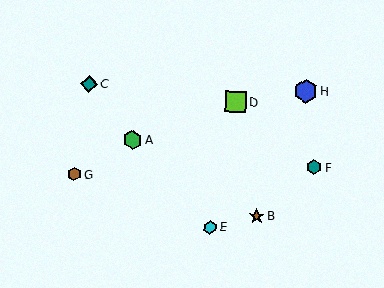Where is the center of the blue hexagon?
The center of the blue hexagon is at (305, 91).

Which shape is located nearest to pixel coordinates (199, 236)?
The cyan hexagon (labeled E) at (210, 227) is nearest to that location.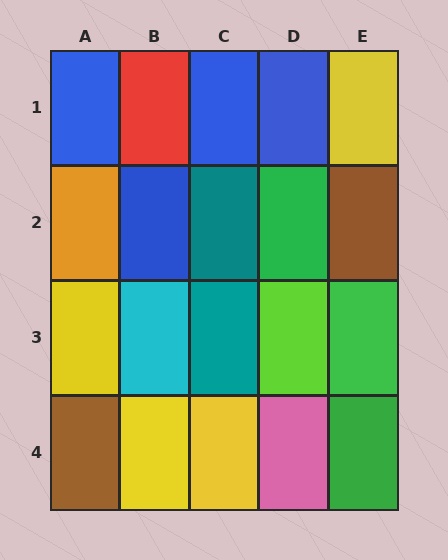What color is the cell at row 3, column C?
Teal.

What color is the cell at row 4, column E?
Green.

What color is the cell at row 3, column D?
Lime.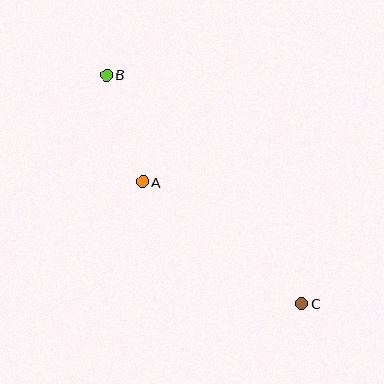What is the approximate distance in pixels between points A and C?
The distance between A and C is approximately 200 pixels.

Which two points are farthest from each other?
Points B and C are farthest from each other.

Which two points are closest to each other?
Points A and B are closest to each other.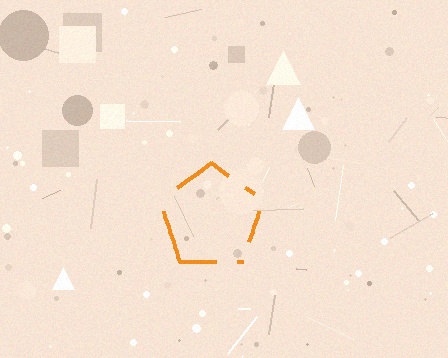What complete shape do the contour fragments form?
The contour fragments form a pentagon.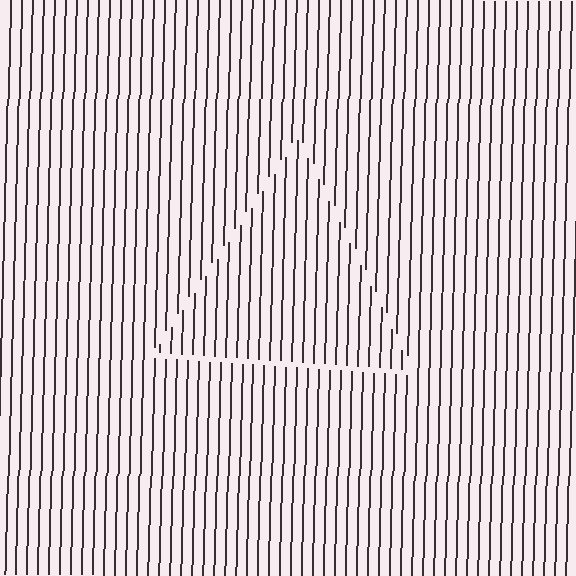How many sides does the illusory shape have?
3 sides — the line-ends trace a triangle.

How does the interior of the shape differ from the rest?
The interior of the shape contains the same grating, shifted by half a period — the contour is defined by the phase discontinuity where line-ends from the inner and outer gratings abut.